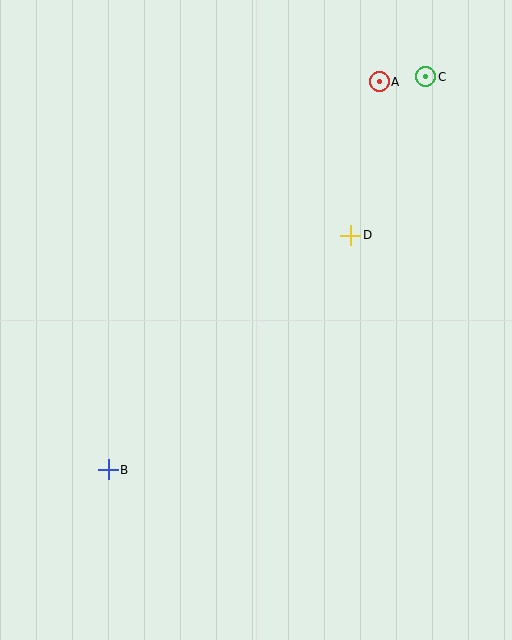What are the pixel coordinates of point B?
Point B is at (108, 470).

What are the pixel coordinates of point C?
Point C is at (426, 77).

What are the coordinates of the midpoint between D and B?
The midpoint between D and B is at (230, 353).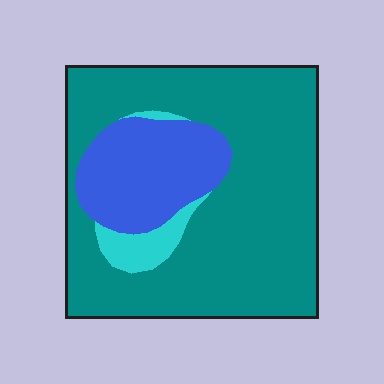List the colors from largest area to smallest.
From largest to smallest: teal, blue, cyan.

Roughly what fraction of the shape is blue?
Blue covers around 20% of the shape.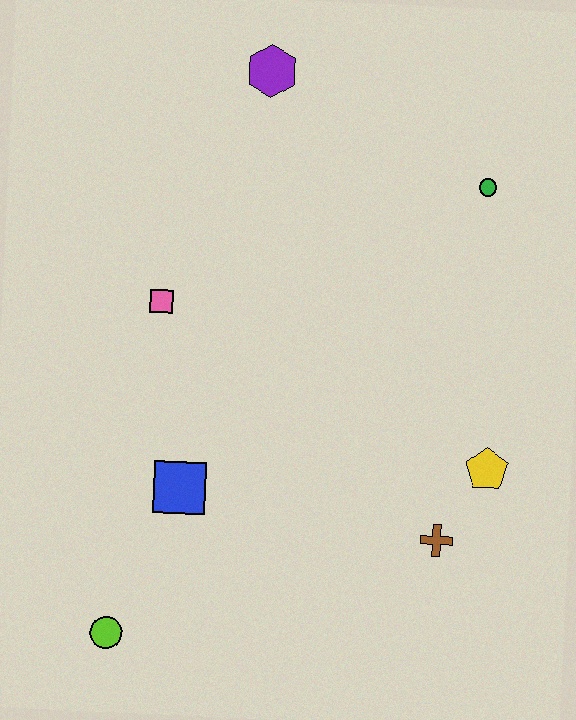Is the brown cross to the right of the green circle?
No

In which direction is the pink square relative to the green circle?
The pink square is to the left of the green circle.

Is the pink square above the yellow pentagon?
Yes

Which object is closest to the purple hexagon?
The green circle is closest to the purple hexagon.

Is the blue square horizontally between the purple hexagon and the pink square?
Yes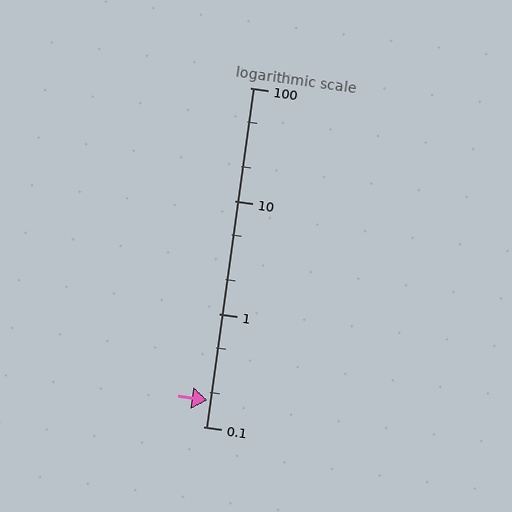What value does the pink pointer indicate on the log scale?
The pointer indicates approximately 0.17.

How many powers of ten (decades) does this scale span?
The scale spans 3 decades, from 0.1 to 100.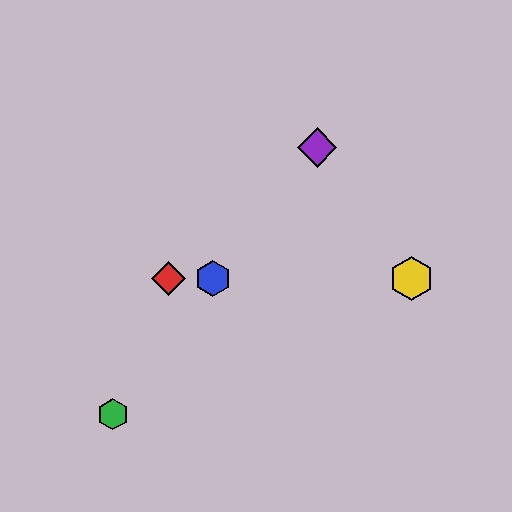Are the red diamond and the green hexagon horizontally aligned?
No, the red diamond is at y≈279 and the green hexagon is at y≈414.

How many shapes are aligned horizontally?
3 shapes (the red diamond, the blue hexagon, the yellow hexagon) are aligned horizontally.